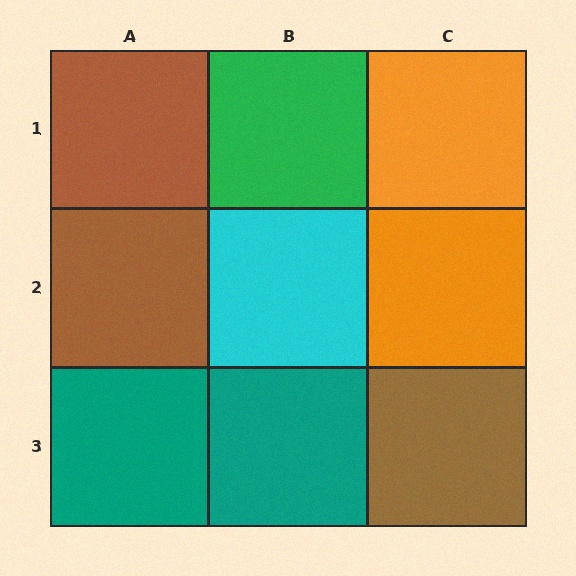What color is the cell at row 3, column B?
Teal.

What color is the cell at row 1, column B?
Green.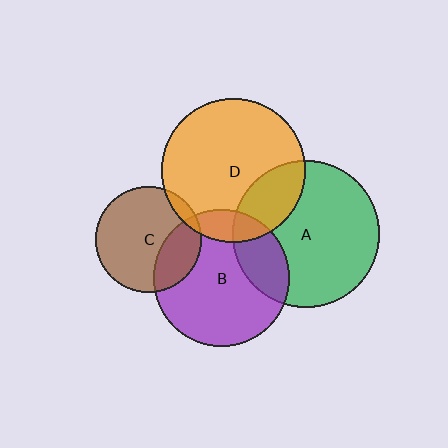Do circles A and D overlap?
Yes.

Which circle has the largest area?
Circle A (green).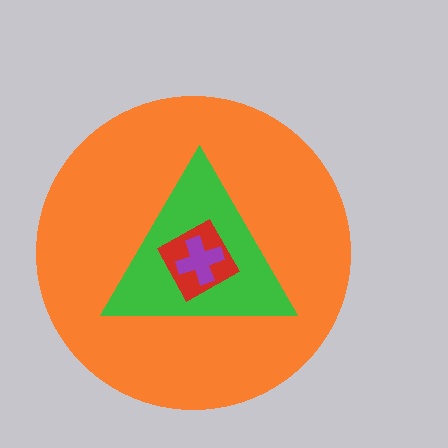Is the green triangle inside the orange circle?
Yes.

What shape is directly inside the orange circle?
The green triangle.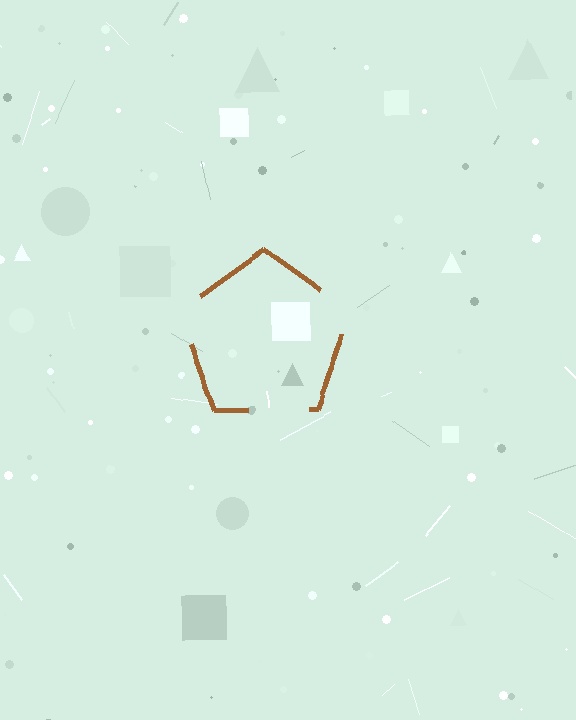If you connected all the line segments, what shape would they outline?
They would outline a pentagon.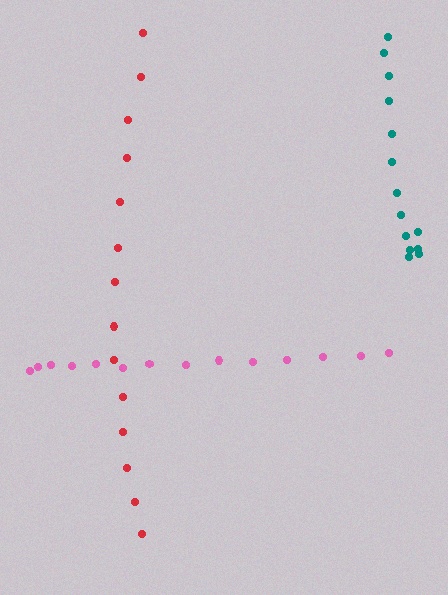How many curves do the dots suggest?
There are 3 distinct paths.